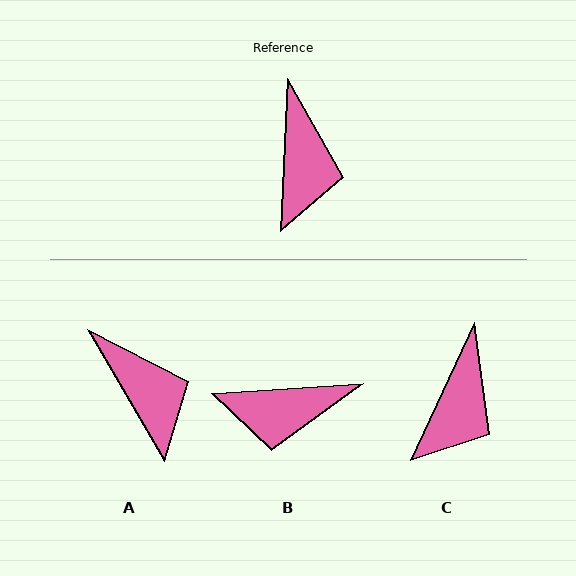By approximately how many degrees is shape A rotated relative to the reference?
Approximately 33 degrees counter-clockwise.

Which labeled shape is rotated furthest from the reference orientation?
B, about 84 degrees away.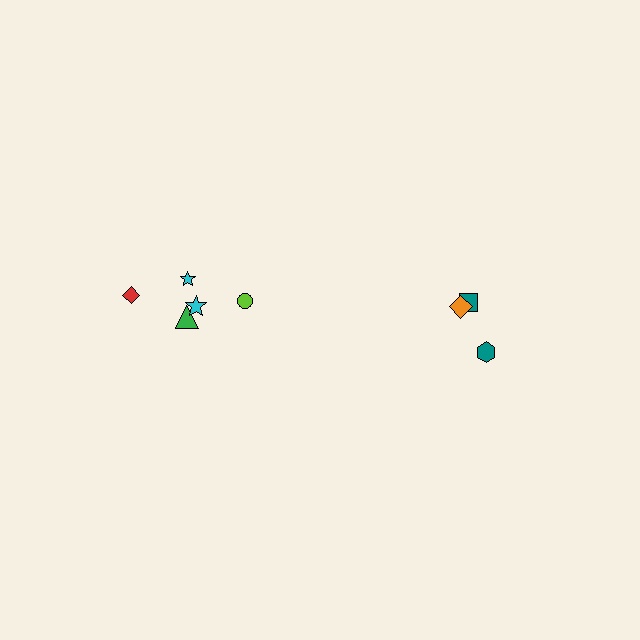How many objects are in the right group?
There are 3 objects.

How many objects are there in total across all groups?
There are 8 objects.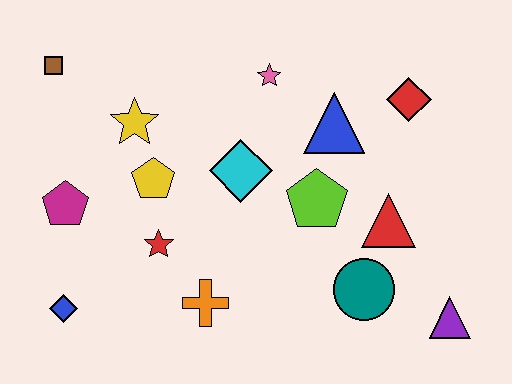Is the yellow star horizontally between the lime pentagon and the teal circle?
No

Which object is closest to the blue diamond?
The magenta pentagon is closest to the blue diamond.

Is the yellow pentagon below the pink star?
Yes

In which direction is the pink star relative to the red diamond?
The pink star is to the left of the red diamond.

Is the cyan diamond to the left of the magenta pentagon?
No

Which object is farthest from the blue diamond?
The red diamond is farthest from the blue diamond.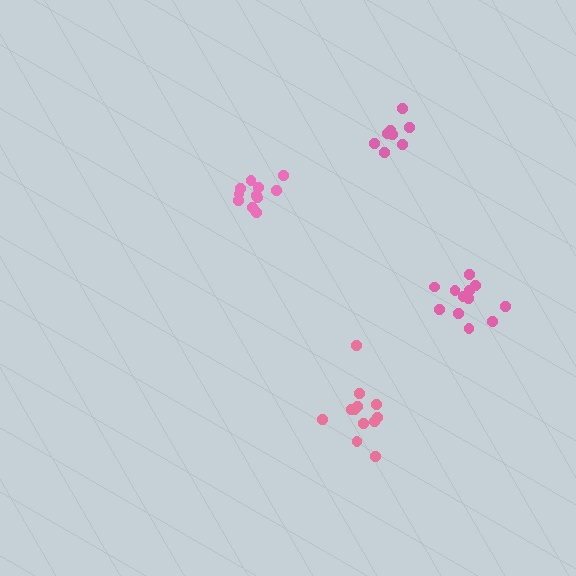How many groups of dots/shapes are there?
There are 4 groups.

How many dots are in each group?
Group 1: 12 dots, Group 2: 12 dots, Group 3: 11 dots, Group 4: 9 dots (44 total).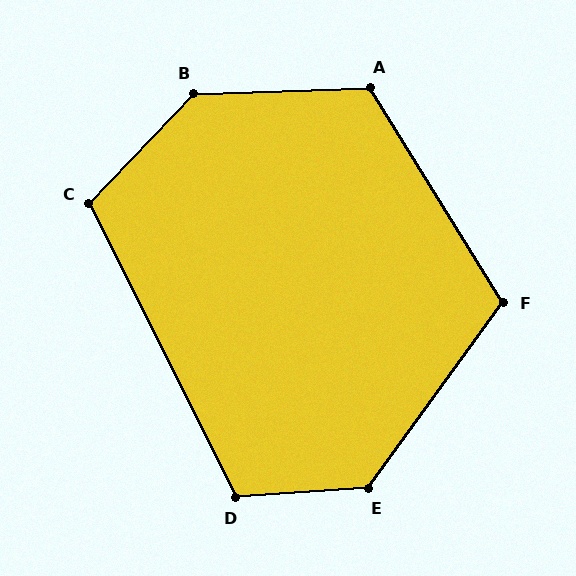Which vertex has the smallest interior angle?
C, at approximately 110 degrees.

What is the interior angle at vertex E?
Approximately 130 degrees (obtuse).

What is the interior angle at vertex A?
Approximately 120 degrees (obtuse).